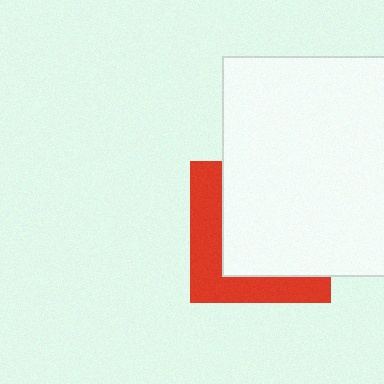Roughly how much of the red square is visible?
A small part of it is visible (roughly 37%).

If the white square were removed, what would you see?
You would see the complete red square.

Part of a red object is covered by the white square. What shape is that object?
It is a square.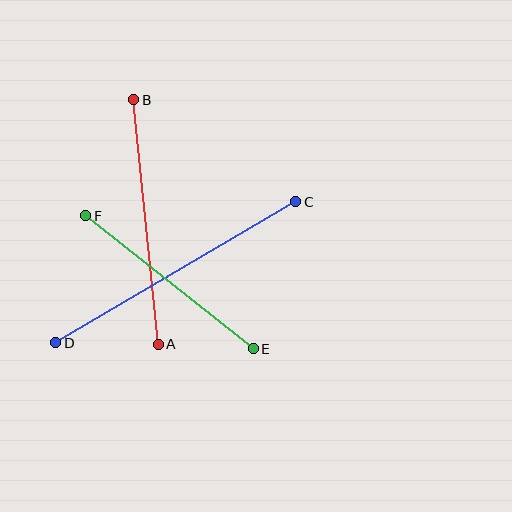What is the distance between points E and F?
The distance is approximately 214 pixels.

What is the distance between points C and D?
The distance is approximately 278 pixels.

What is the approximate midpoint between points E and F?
The midpoint is at approximately (169, 282) pixels.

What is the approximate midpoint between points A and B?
The midpoint is at approximately (146, 222) pixels.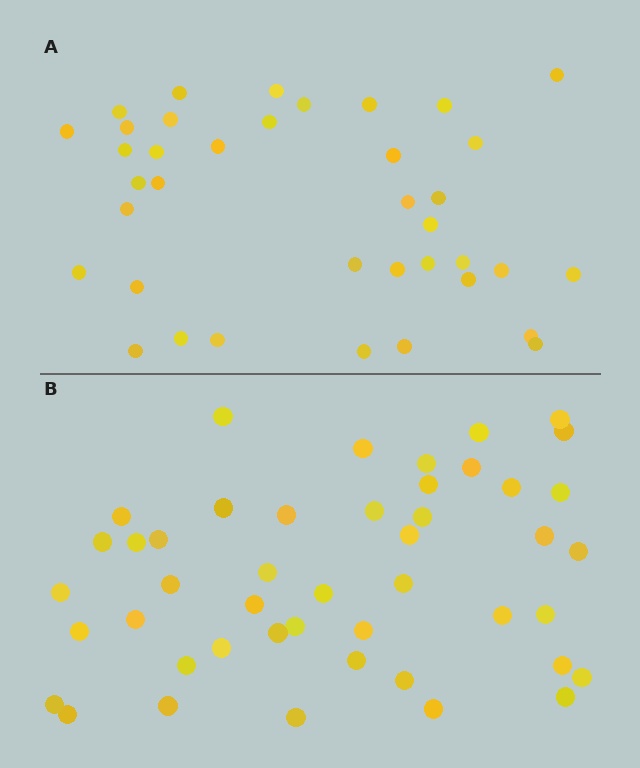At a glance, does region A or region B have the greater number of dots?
Region B (the bottom region) has more dots.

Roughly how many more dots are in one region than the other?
Region B has roughly 8 or so more dots than region A.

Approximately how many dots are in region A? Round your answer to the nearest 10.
About 40 dots. (The exact count is 38, which rounds to 40.)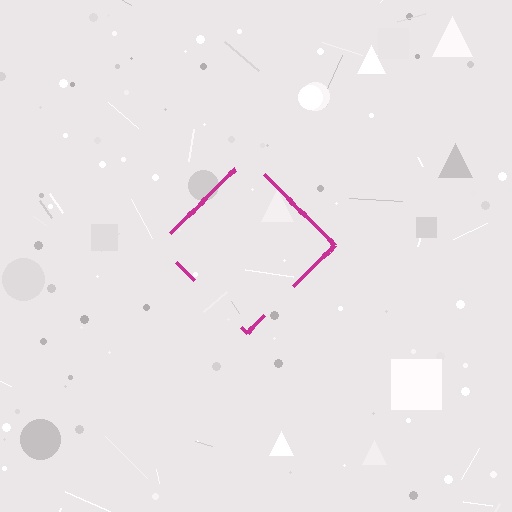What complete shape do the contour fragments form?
The contour fragments form a diamond.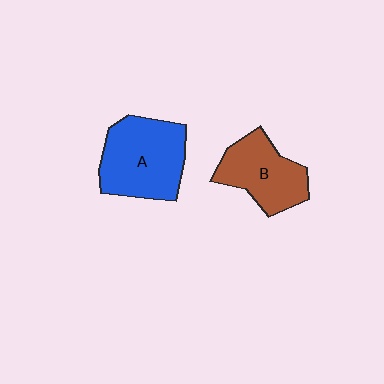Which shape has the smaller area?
Shape B (brown).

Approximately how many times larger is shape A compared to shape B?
Approximately 1.3 times.